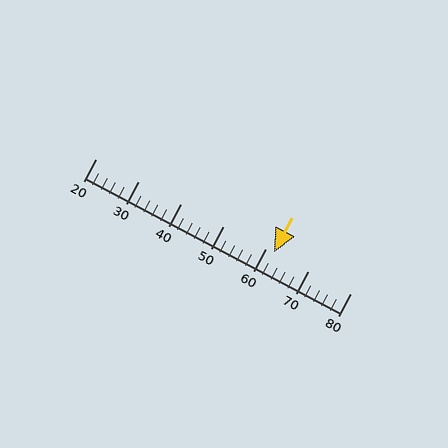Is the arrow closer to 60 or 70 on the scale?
The arrow is closer to 60.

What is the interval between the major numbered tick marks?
The major tick marks are spaced 10 units apart.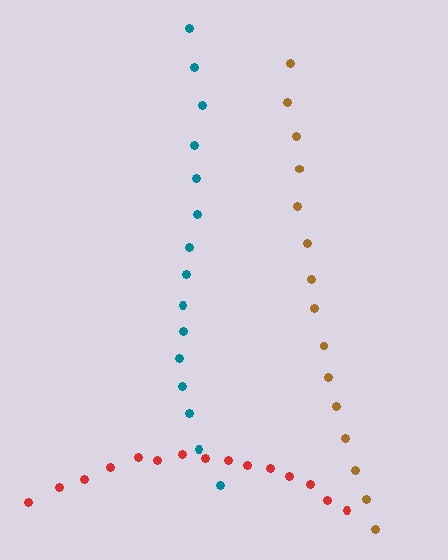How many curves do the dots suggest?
There are 3 distinct paths.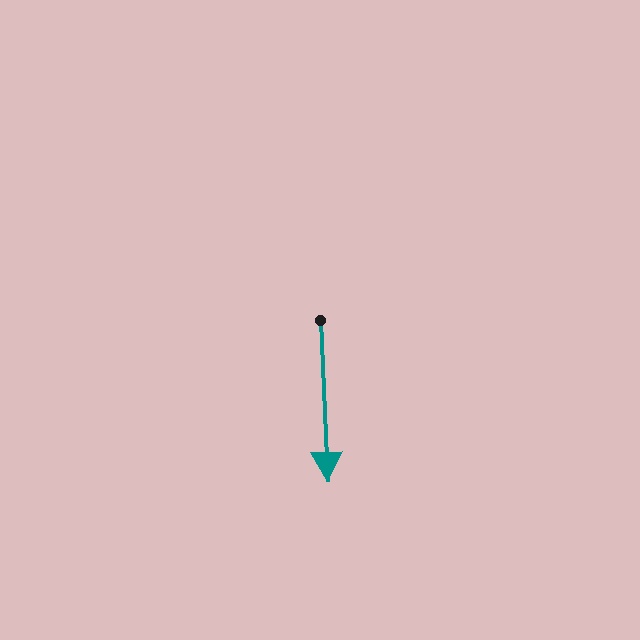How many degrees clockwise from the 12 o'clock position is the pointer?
Approximately 177 degrees.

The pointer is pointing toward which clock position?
Roughly 6 o'clock.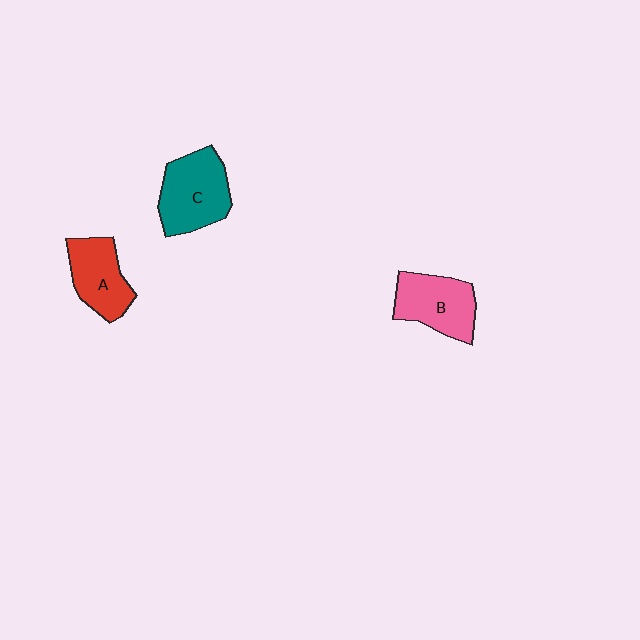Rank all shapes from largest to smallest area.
From largest to smallest: C (teal), B (pink), A (red).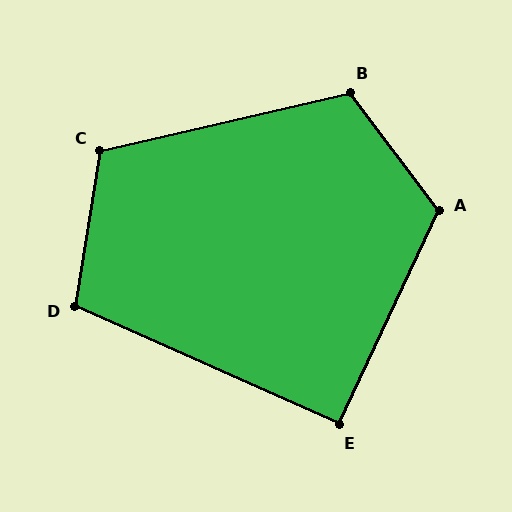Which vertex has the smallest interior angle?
E, at approximately 91 degrees.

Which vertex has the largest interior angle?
A, at approximately 118 degrees.